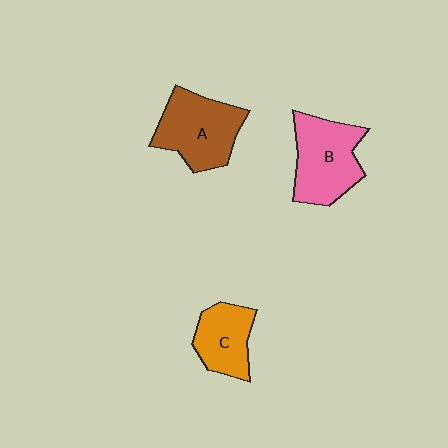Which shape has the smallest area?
Shape C (orange).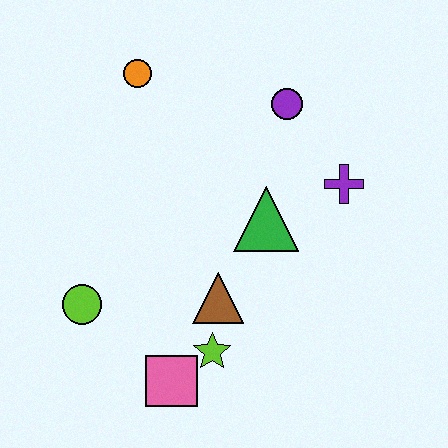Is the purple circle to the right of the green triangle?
Yes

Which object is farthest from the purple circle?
The pink square is farthest from the purple circle.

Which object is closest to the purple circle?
The purple cross is closest to the purple circle.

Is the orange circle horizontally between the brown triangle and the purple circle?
No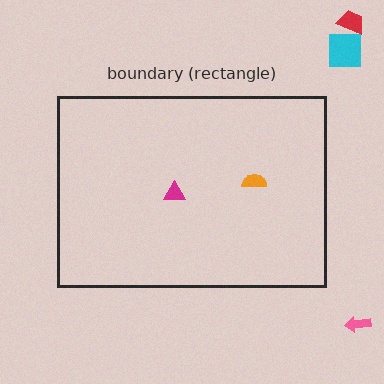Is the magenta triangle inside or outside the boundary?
Inside.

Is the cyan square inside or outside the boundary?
Outside.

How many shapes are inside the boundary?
2 inside, 3 outside.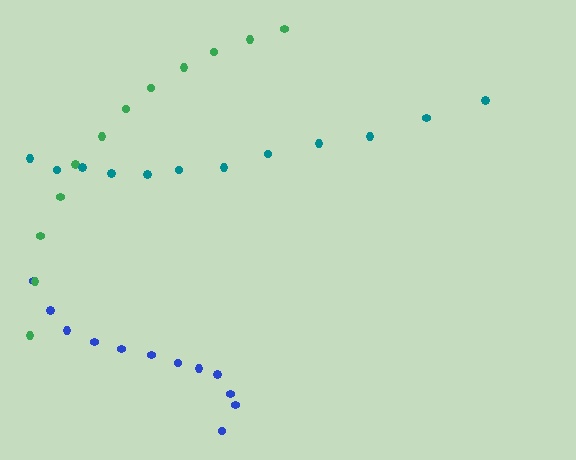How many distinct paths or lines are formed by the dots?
There are 3 distinct paths.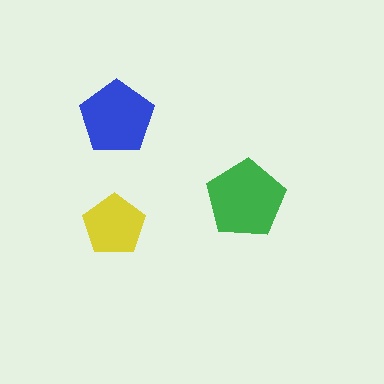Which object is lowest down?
The yellow pentagon is bottommost.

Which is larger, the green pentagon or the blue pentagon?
The green one.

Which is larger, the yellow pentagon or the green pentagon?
The green one.